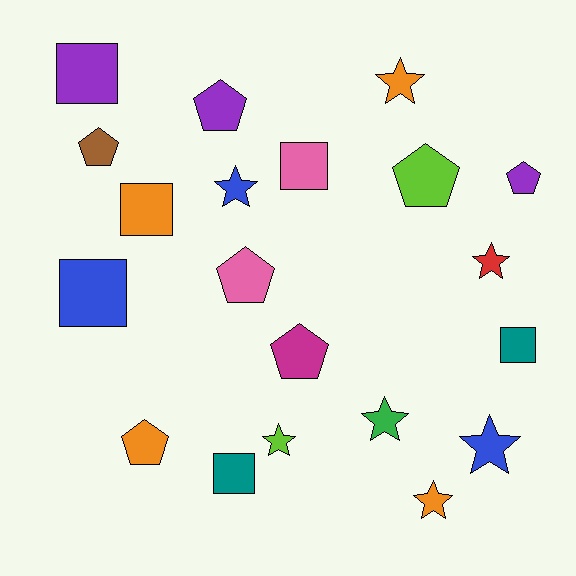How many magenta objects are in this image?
There is 1 magenta object.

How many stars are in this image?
There are 7 stars.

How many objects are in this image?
There are 20 objects.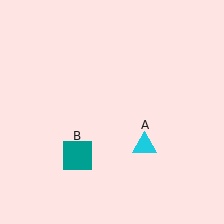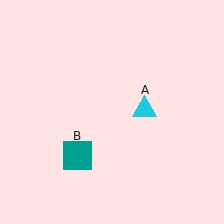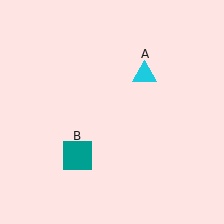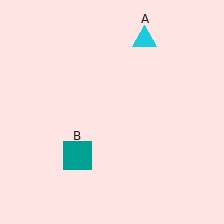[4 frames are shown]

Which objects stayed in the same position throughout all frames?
Teal square (object B) remained stationary.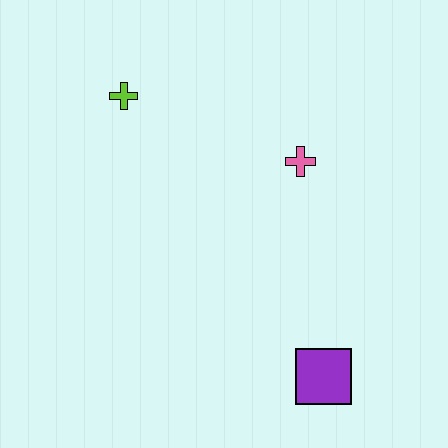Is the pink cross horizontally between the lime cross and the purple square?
Yes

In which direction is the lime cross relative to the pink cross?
The lime cross is to the left of the pink cross.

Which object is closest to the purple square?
The pink cross is closest to the purple square.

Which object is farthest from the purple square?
The lime cross is farthest from the purple square.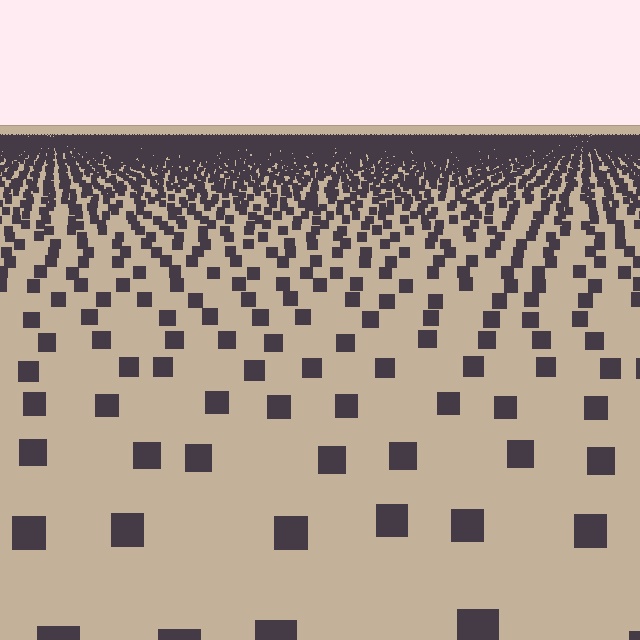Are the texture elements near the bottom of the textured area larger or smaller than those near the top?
Larger. Near the bottom, elements are closer to the viewer and appear at a bigger on-screen size.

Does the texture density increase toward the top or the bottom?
Density increases toward the top.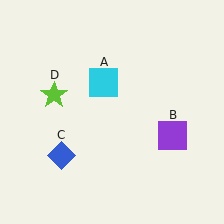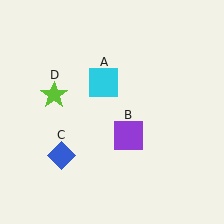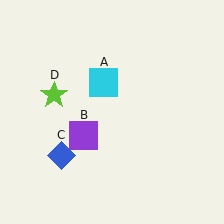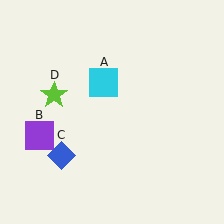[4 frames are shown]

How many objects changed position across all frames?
1 object changed position: purple square (object B).